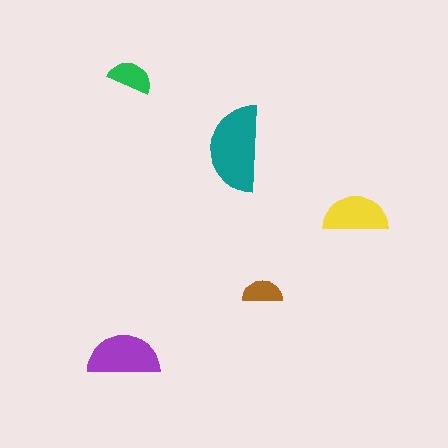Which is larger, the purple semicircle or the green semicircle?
The purple one.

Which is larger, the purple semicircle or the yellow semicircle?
The purple one.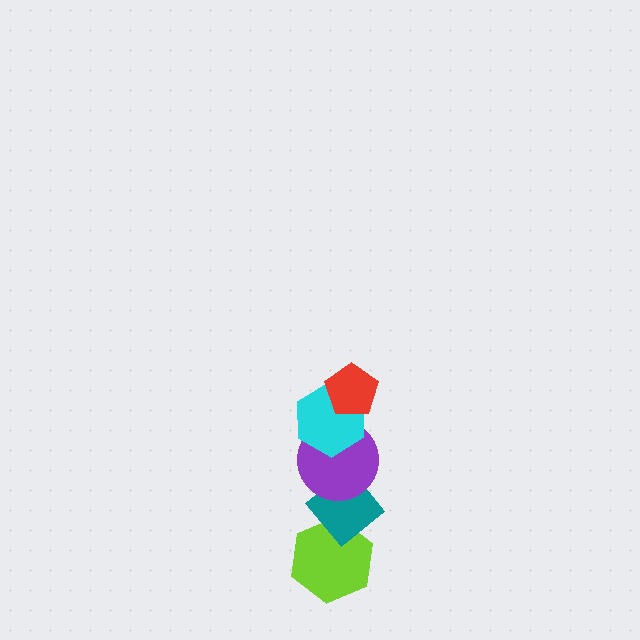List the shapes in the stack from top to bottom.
From top to bottom: the red pentagon, the cyan hexagon, the purple circle, the teal diamond, the lime hexagon.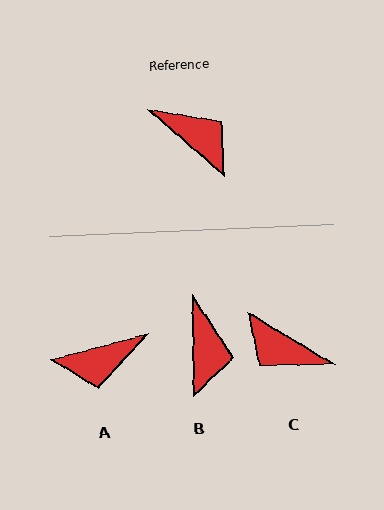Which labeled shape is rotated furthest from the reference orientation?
C, about 171 degrees away.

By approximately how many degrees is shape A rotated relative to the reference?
Approximately 125 degrees clockwise.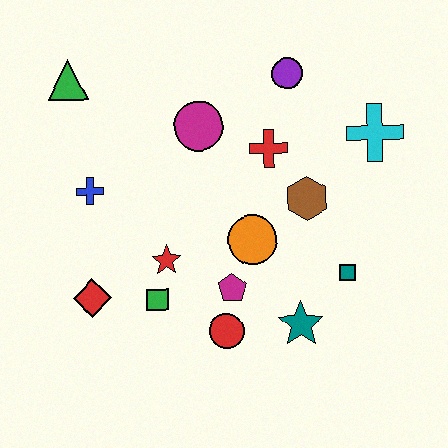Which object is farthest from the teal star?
The green triangle is farthest from the teal star.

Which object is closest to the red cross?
The brown hexagon is closest to the red cross.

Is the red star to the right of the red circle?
No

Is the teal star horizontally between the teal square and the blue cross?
Yes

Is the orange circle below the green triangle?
Yes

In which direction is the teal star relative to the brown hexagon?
The teal star is below the brown hexagon.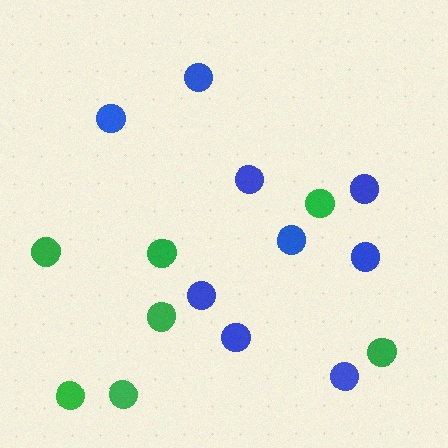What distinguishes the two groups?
There are 2 groups: one group of blue circles (9) and one group of green circles (7).